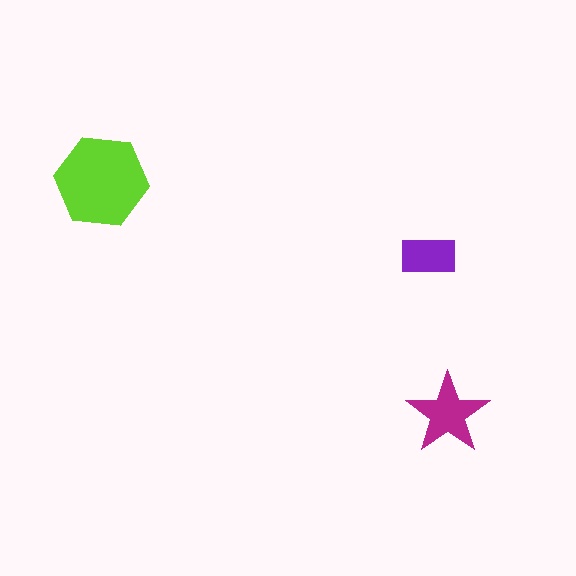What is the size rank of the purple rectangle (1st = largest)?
3rd.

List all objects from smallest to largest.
The purple rectangle, the magenta star, the lime hexagon.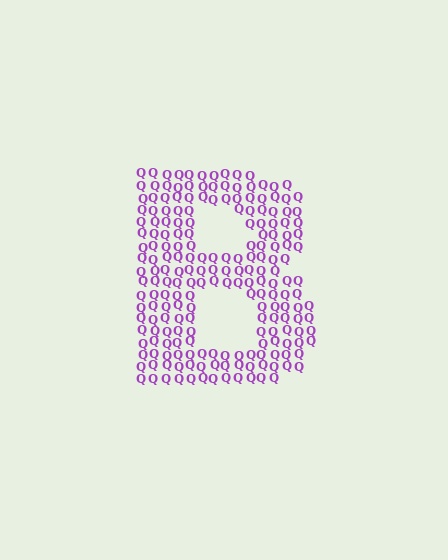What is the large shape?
The large shape is the letter B.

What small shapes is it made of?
It is made of small letter Q's.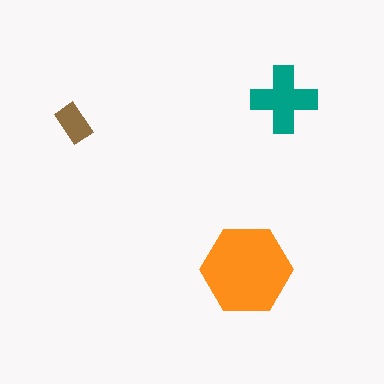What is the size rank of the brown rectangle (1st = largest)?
3rd.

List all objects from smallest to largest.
The brown rectangle, the teal cross, the orange hexagon.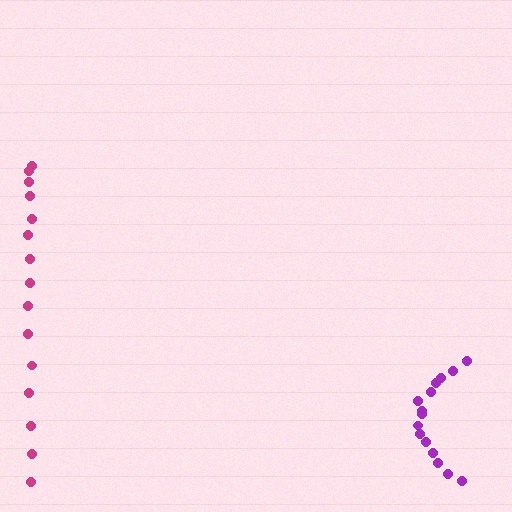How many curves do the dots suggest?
There are 2 distinct paths.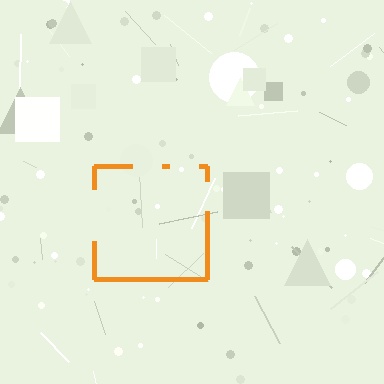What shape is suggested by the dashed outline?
The dashed outline suggests a square.